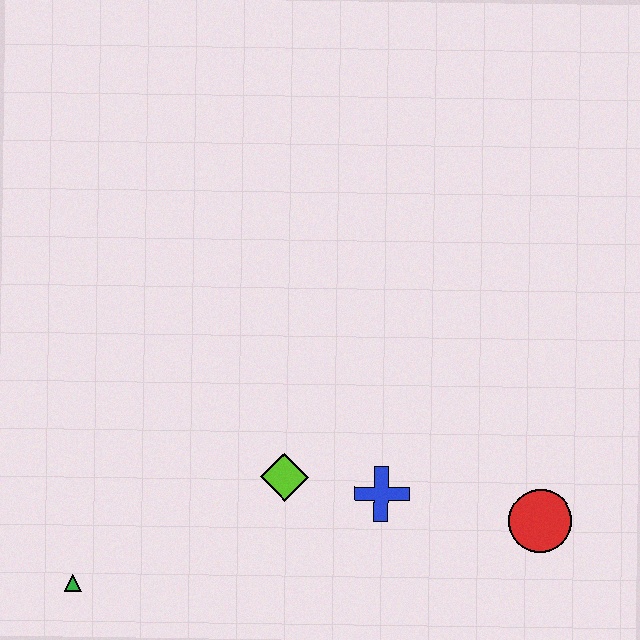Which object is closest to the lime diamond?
The blue cross is closest to the lime diamond.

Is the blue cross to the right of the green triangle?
Yes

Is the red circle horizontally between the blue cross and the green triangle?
No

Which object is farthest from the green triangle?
The red circle is farthest from the green triangle.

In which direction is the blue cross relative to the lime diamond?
The blue cross is to the right of the lime diamond.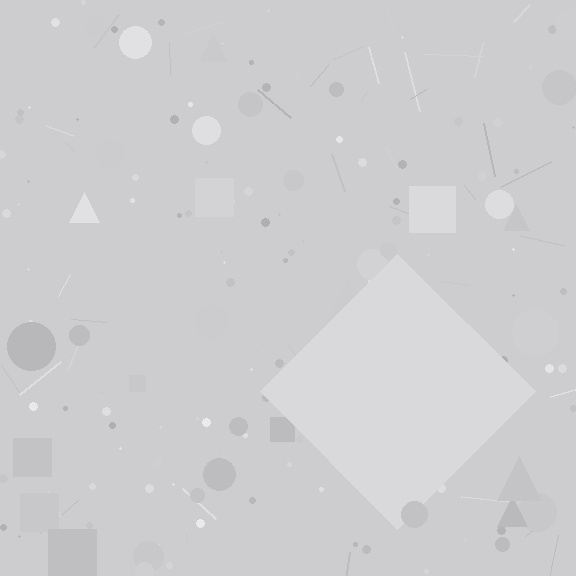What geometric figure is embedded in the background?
A diamond is embedded in the background.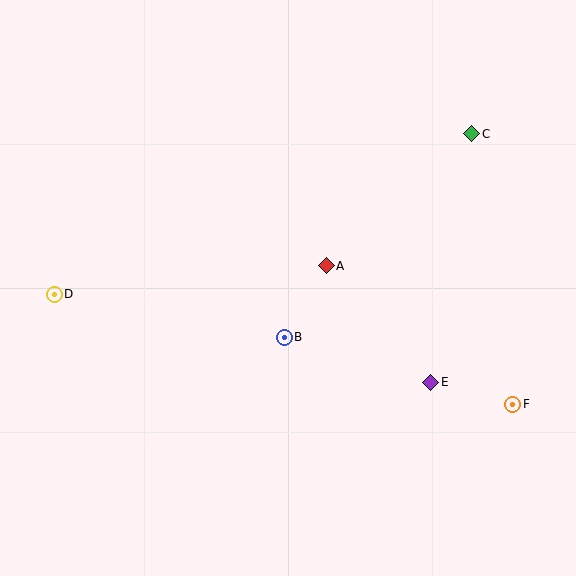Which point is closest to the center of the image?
Point A at (326, 266) is closest to the center.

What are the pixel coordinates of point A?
Point A is at (326, 266).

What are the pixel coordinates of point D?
Point D is at (54, 294).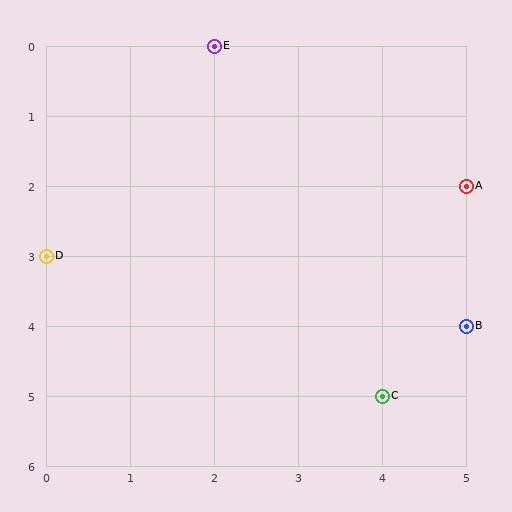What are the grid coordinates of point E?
Point E is at grid coordinates (2, 0).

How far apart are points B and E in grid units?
Points B and E are 3 columns and 4 rows apart (about 5.0 grid units diagonally).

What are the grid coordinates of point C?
Point C is at grid coordinates (4, 5).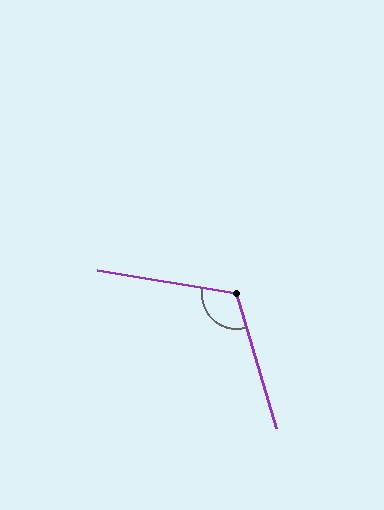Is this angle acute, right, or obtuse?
It is obtuse.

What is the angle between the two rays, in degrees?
Approximately 116 degrees.